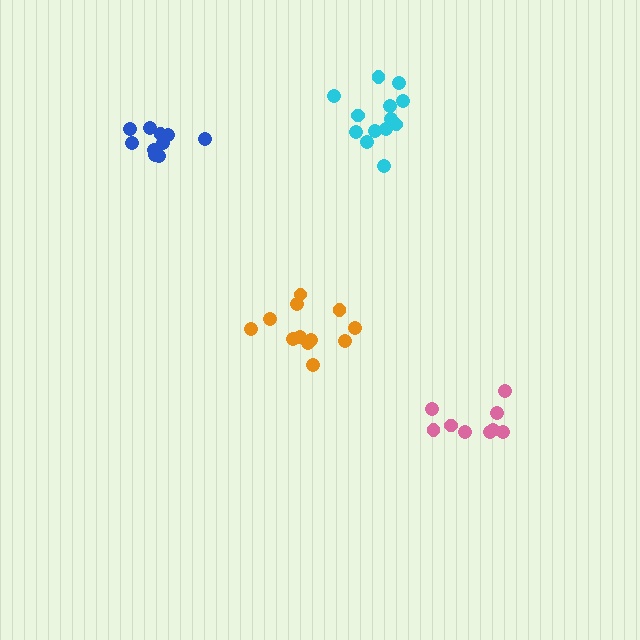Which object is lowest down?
The pink cluster is bottommost.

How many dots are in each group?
Group 1: 9 dots, Group 2: 11 dots, Group 3: 12 dots, Group 4: 13 dots (45 total).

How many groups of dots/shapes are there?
There are 4 groups.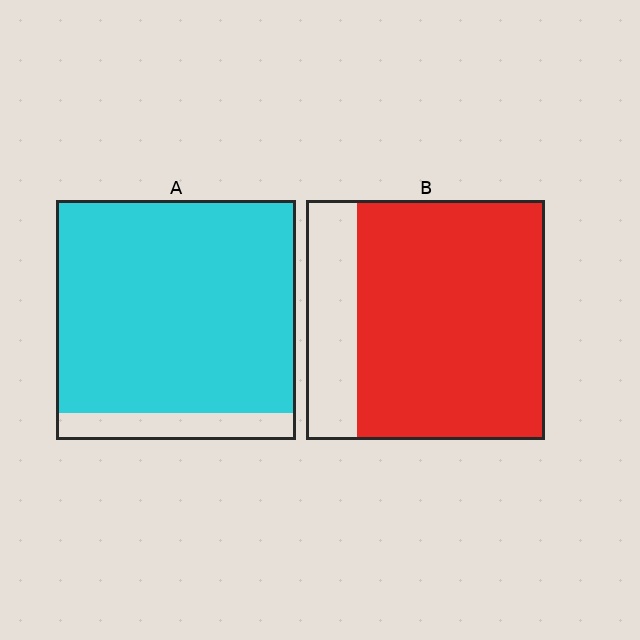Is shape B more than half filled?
Yes.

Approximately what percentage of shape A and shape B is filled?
A is approximately 90% and B is approximately 80%.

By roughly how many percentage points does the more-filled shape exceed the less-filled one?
By roughly 10 percentage points (A over B).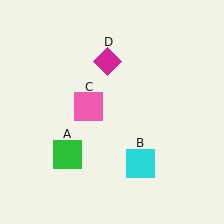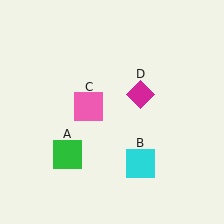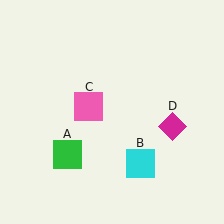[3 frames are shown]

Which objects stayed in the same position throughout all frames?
Green square (object A) and cyan square (object B) and pink square (object C) remained stationary.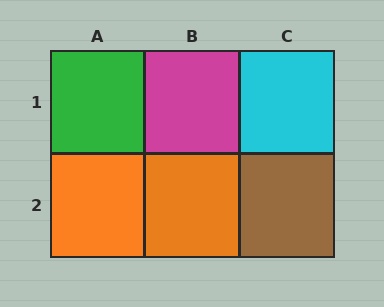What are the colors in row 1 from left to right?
Green, magenta, cyan.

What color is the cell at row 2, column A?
Orange.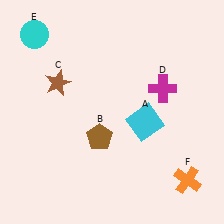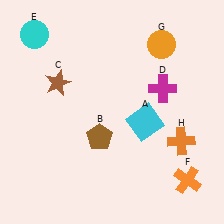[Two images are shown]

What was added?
An orange circle (G), an orange cross (H) were added in Image 2.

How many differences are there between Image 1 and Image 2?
There are 2 differences between the two images.